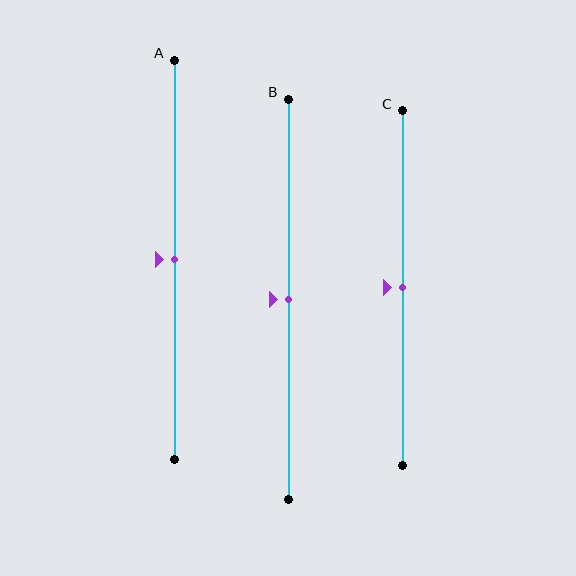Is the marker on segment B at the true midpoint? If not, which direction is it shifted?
Yes, the marker on segment B is at the true midpoint.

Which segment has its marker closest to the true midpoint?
Segment A has its marker closest to the true midpoint.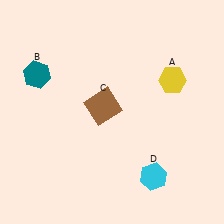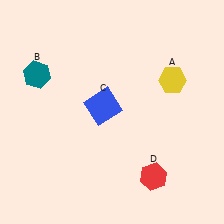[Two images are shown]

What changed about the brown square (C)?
In Image 1, C is brown. In Image 2, it changed to blue.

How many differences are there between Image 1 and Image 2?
There are 2 differences between the two images.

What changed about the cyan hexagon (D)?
In Image 1, D is cyan. In Image 2, it changed to red.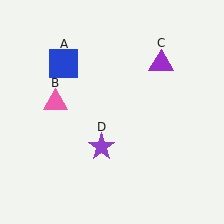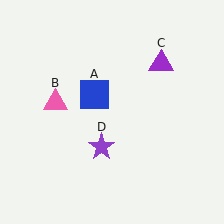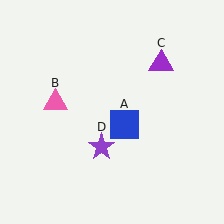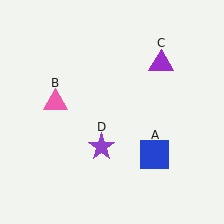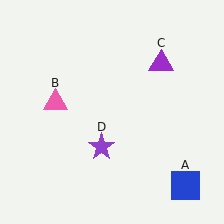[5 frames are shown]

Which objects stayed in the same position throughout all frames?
Pink triangle (object B) and purple triangle (object C) and purple star (object D) remained stationary.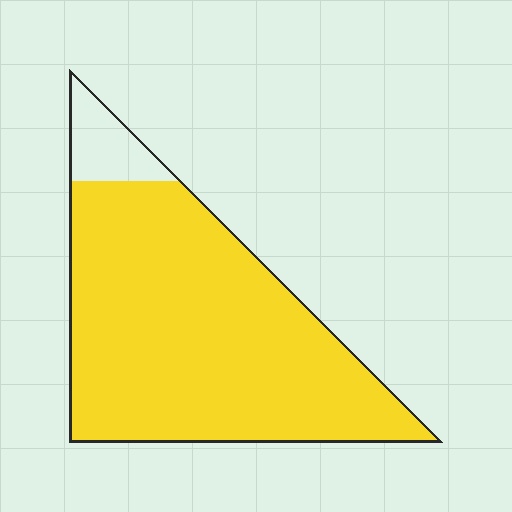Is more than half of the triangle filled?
Yes.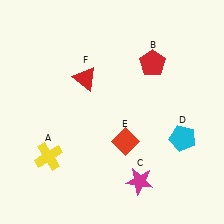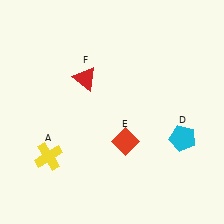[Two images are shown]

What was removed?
The magenta star (C), the red pentagon (B) were removed in Image 2.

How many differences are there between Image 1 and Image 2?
There are 2 differences between the two images.